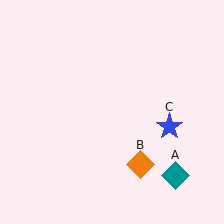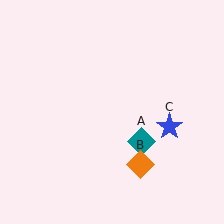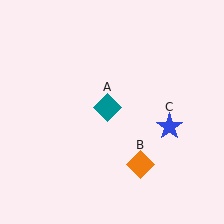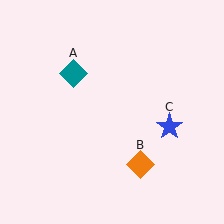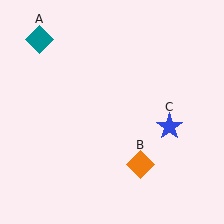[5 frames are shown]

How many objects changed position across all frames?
1 object changed position: teal diamond (object A).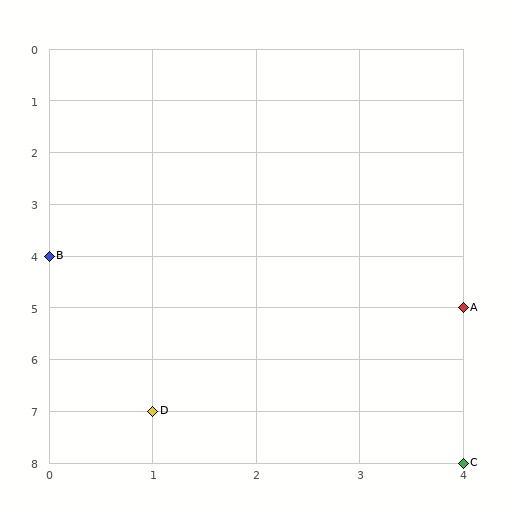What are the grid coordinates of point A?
Point A is at grid coordinates (4, 5).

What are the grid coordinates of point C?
Point C is at grid coordinates (4, 8).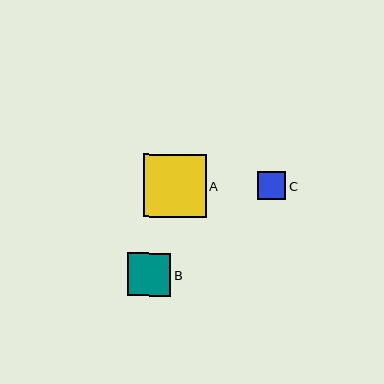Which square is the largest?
Square A is the largest with a size of approximately 63 pixels.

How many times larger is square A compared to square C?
Square A is approximately 2.2 times the size of square C.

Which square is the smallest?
Square C is the smallest with a size of approximately 28 pixels.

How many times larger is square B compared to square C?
Square B is approximately 1.5 times the size of square C.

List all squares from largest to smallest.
From largest to smallest: A, B, C.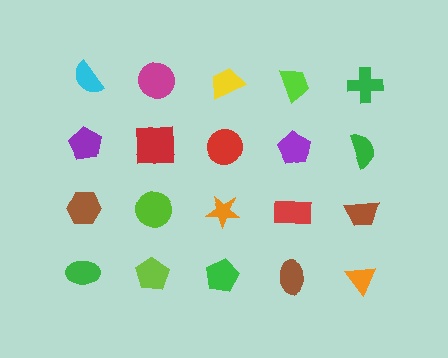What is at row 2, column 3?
A red circle.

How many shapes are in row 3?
5 shapes.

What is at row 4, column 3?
A green pentagon.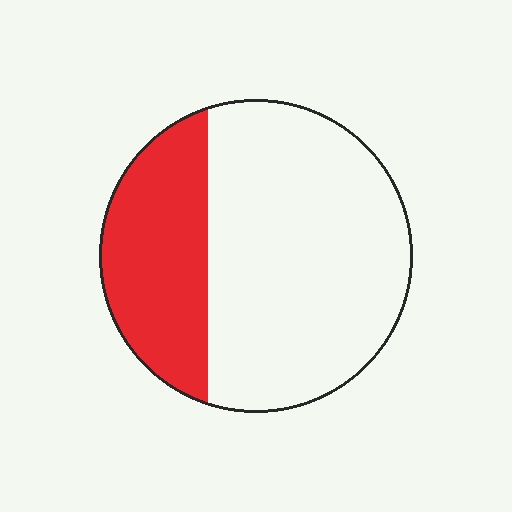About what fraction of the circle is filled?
About one third (1/3).